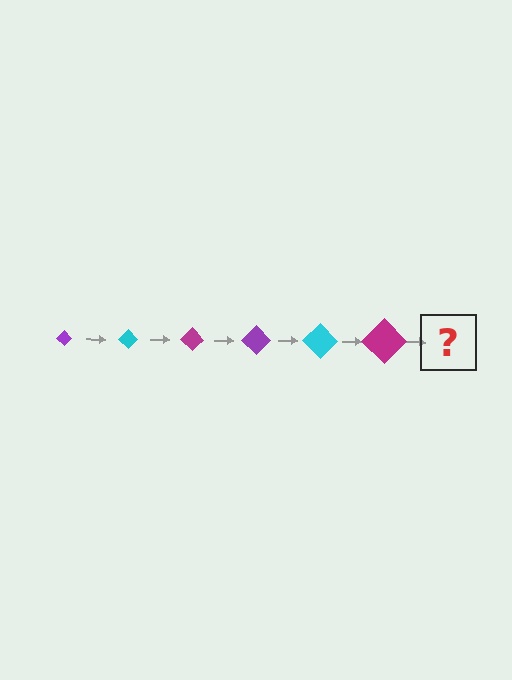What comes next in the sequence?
The next element should be a purple diamond, larger than the previous one.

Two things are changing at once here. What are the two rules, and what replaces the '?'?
The two rules are that the diamond grows larger each step and the color cycles through purple, cyan, and magenta. The '?' should be a purple diamond, larger than the previous one.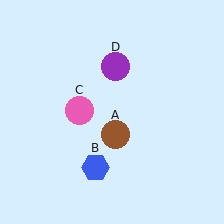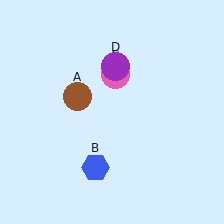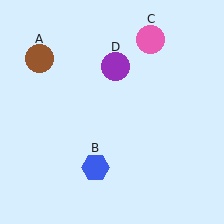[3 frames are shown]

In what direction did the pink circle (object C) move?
The pink circle (object C) moved up and to the right.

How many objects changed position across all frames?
2 objects changed position: brown circle (object A), pink circle (object C).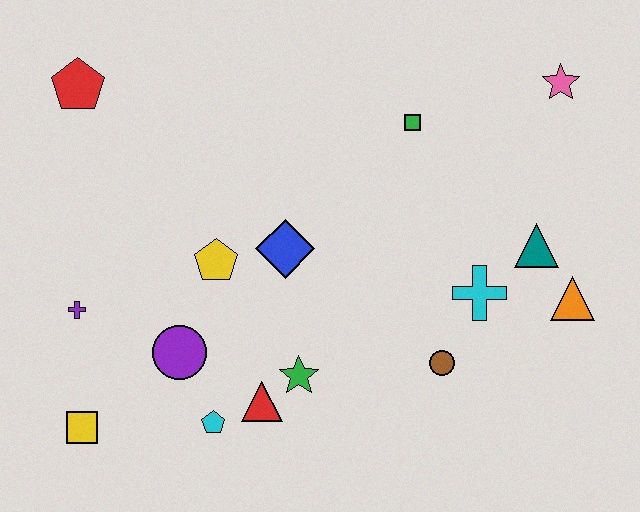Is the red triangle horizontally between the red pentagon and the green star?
Yes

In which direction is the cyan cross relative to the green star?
The cyan cross is to the right of the green star.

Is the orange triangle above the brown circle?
Yes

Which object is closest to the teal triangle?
The orange triangle is closest to the teal triangle.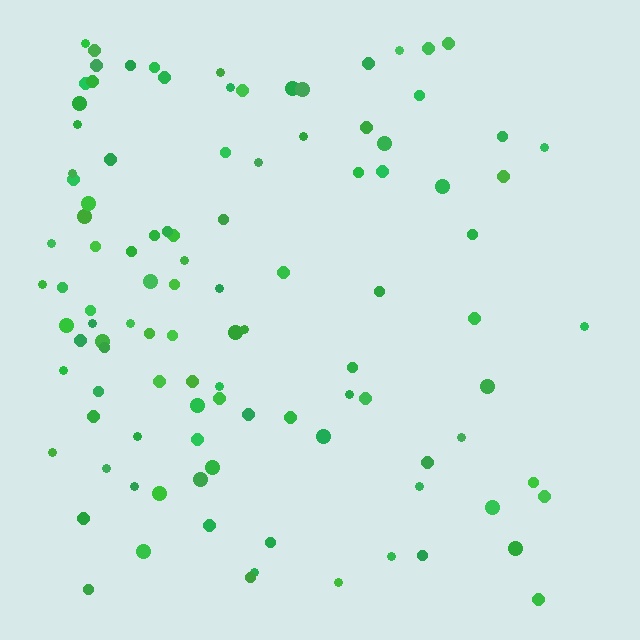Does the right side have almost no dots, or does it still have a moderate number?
Still a moderate number, just noticeably fewer than the left.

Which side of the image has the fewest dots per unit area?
The right.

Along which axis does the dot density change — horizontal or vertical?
Horizontal.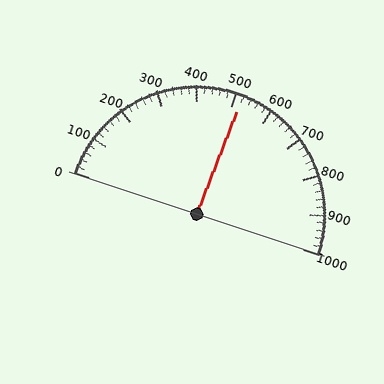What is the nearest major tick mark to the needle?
The nearest major tick mark is 500.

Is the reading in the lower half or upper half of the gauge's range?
The reading is in the upper half of the range (0 to 1000).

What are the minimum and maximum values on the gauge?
The gauge ranges from 0 to 1000.